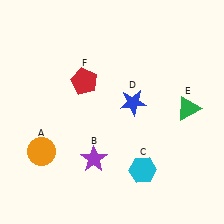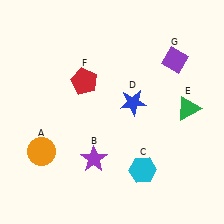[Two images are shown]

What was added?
A purple diamond (G) was added in Image 2.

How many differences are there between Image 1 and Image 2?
There is 1 difference between the two images.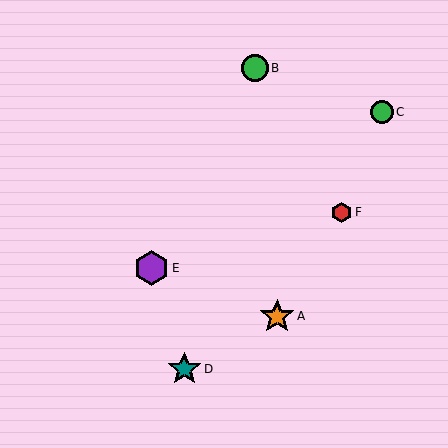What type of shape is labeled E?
Shape E is a purple hexagon.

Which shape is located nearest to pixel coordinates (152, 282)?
The purple hexagon (labeled E) at (151, 268) is nearest to that location.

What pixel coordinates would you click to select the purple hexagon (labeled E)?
Click at (151, 268) to select the purple hexagon E.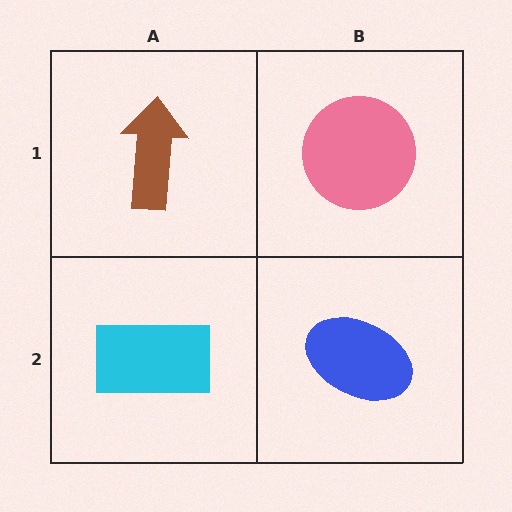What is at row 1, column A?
A brown arrow.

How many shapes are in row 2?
2 shapes.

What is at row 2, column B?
A blue ellipse.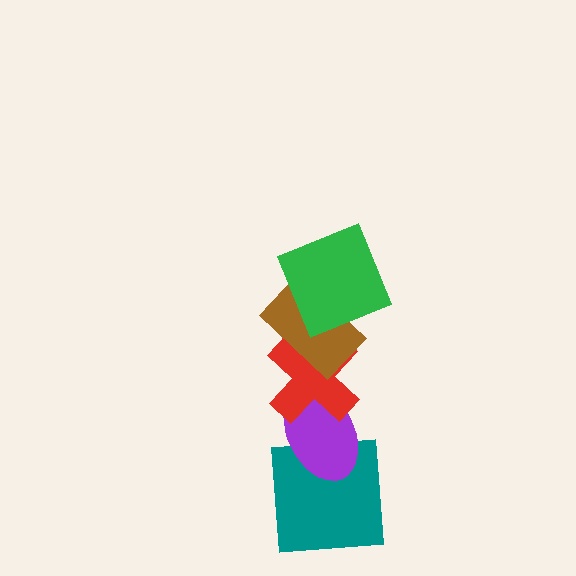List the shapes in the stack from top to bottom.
From top to bottom: the green square, the brown rectangle, the red cross, the purple ellipse, the teal square.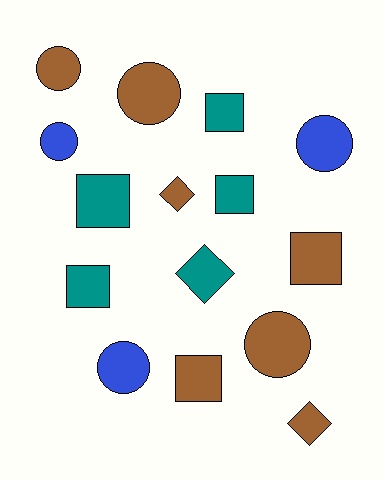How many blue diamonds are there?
There are no blue diamonds.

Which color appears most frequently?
Brown, with 7 objects.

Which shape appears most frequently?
Square, with 6 objects.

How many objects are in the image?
There are 15 objects.